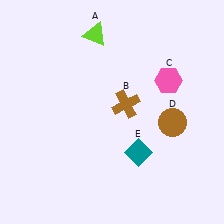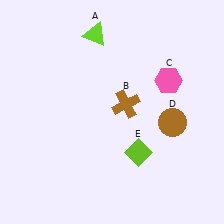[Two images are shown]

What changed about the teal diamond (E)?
In Image 1, E is teal. In Image 2, it changed to lime.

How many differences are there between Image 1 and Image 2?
There is 1 difference between the two images.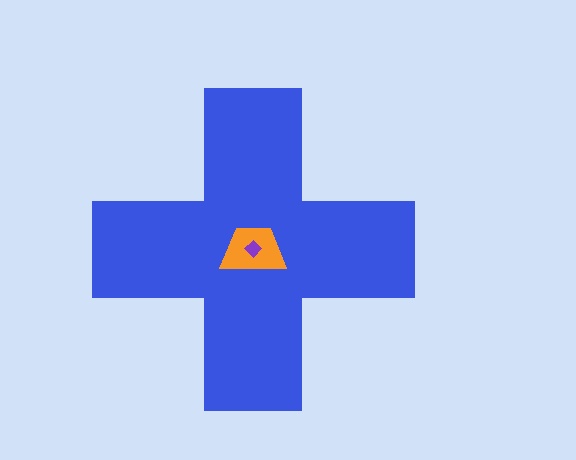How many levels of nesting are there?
3.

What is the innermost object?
The purple diamond.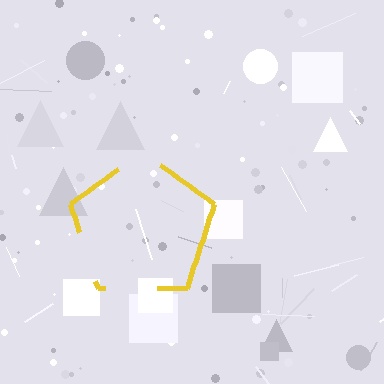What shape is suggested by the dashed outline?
The dashed outline suggests a pentagon.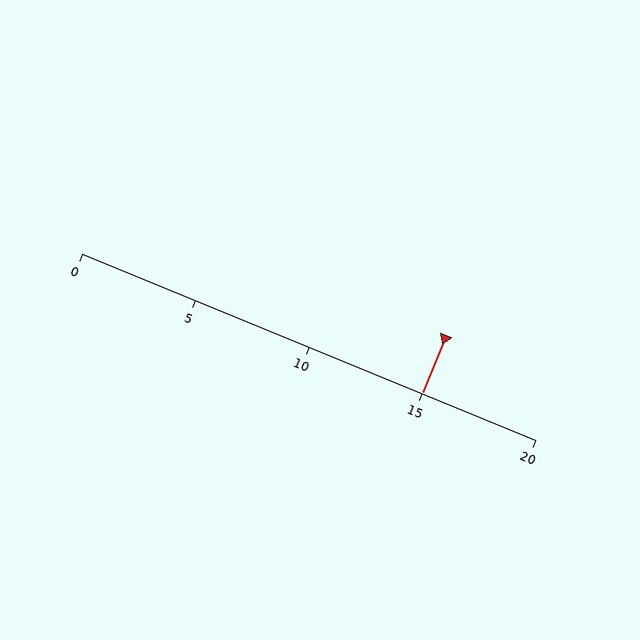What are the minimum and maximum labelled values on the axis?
The axis runs from 0 to 20.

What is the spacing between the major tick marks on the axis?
The major ticks are spaced 5 apart.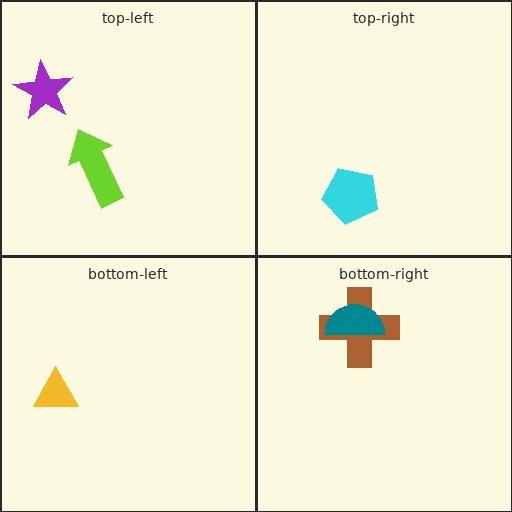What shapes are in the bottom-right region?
The brown cross, the teal semicircle.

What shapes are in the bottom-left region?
The yellow triangle.